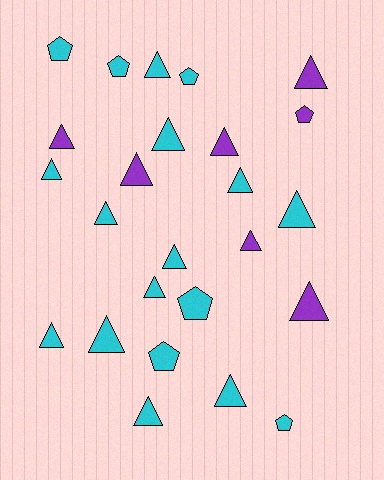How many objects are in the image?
There are 25 objects.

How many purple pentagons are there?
There is 1 purple pentagon.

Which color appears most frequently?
Cyan, with 18 objects.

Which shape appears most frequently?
Triangle, with 18 objects.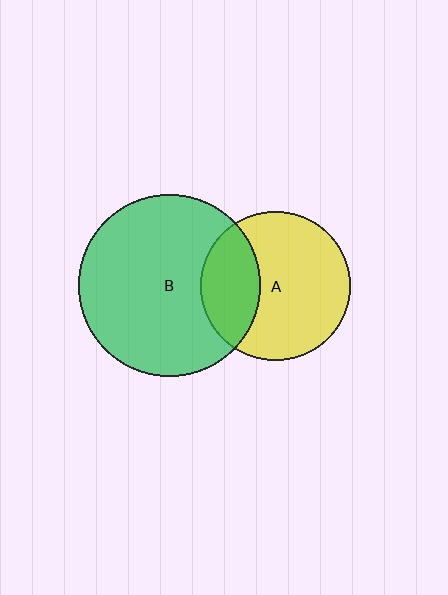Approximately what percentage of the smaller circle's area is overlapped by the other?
Approximately 30%.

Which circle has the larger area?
Circle B (green).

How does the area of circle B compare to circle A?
Approximately 1.5 times.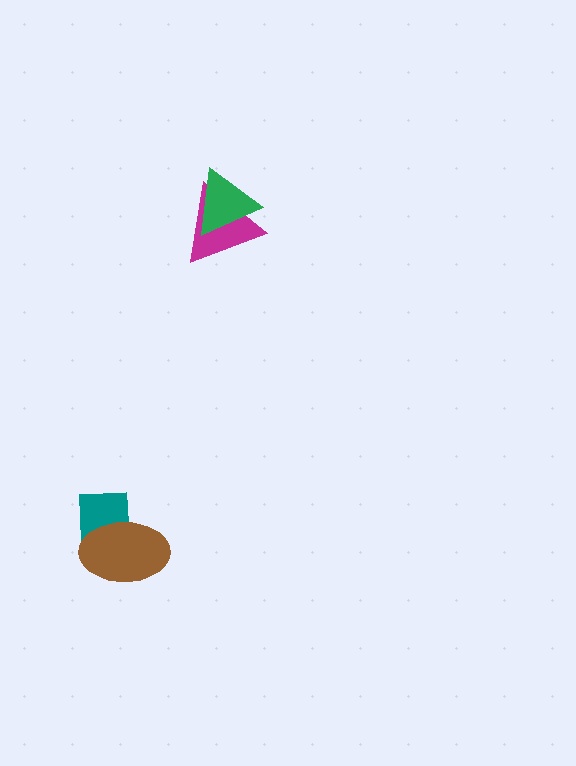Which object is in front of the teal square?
The brown ellipse is in front of the teal square.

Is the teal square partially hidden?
Yes, it is partially covered by another shape.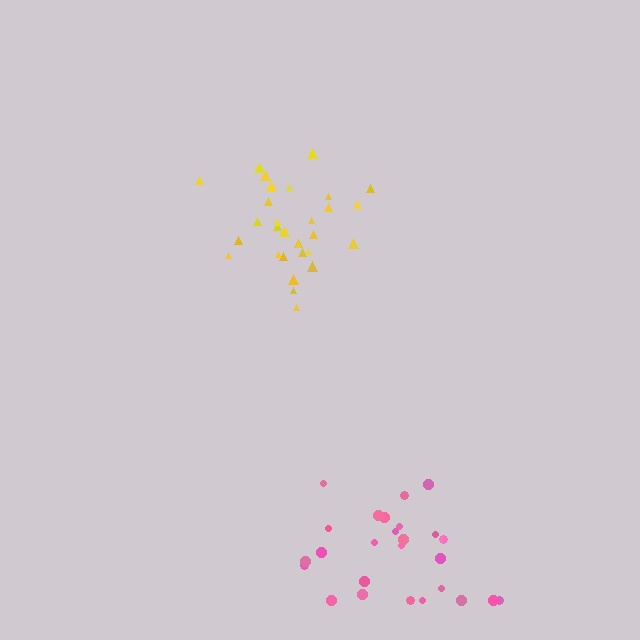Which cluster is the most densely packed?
Yellow.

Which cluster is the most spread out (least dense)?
Pink.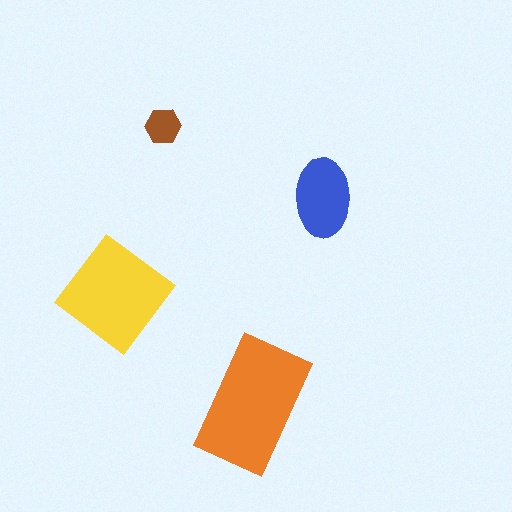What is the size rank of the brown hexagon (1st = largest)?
4th.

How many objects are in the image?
There are 4 objects in the image.